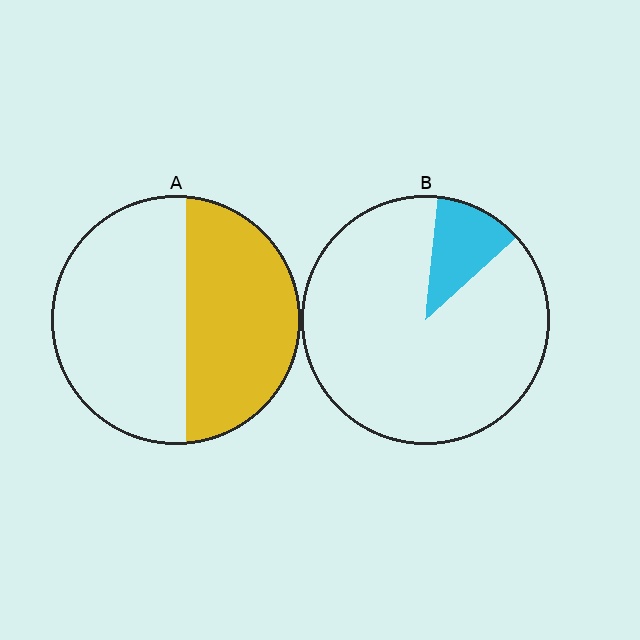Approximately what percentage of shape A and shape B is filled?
A is approximately 45% and B is approximately 10%.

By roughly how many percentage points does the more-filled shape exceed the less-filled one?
By roughly 35 percentage points (A over B).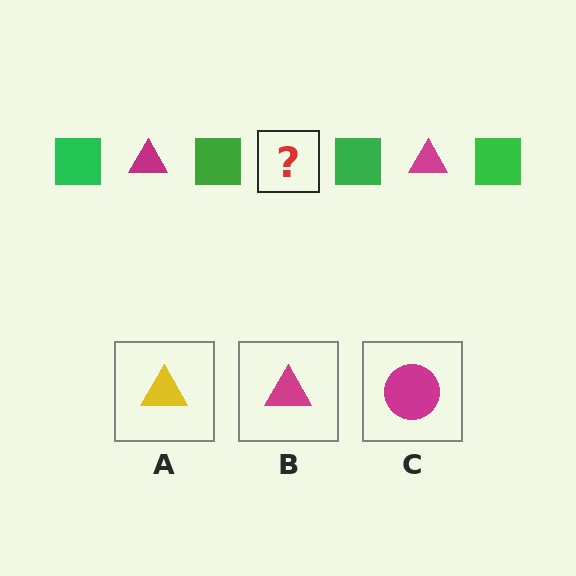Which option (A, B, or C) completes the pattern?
B.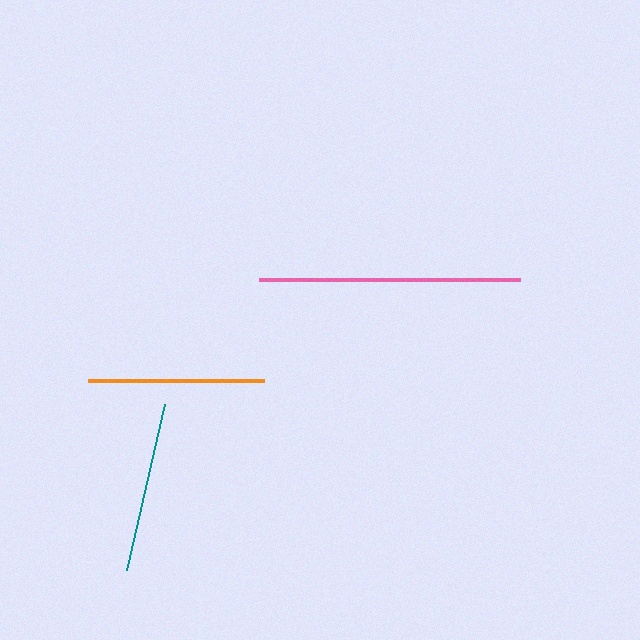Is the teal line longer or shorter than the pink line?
The pink line is longer than the teal line.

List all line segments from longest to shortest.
From longest to shortest: pink, orange, teal.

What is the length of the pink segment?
The pink segment is approximately 261 pixels long.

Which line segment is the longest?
The pink line is the longest at approximately 261 pixels.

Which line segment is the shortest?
The teal line is the shortest at approximately 171 pixels.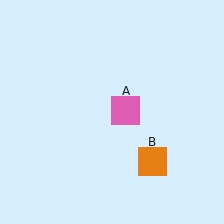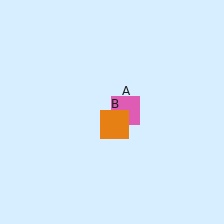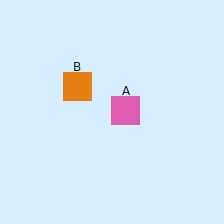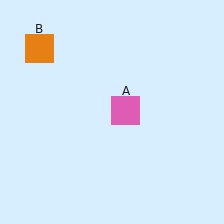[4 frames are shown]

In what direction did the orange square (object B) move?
The orange square (object B) moved up and to the left.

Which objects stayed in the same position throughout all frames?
Pink square (object A) remained stationary.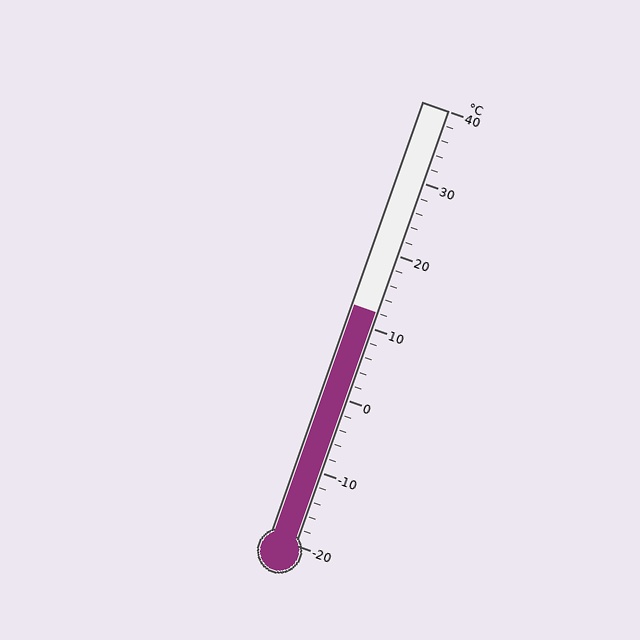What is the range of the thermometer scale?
The thermometer scale ranges from -20°C to 40°C.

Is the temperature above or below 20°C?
The temperature is below 20°C.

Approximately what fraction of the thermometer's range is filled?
The thermometer is filled to approximately 55% of its range.